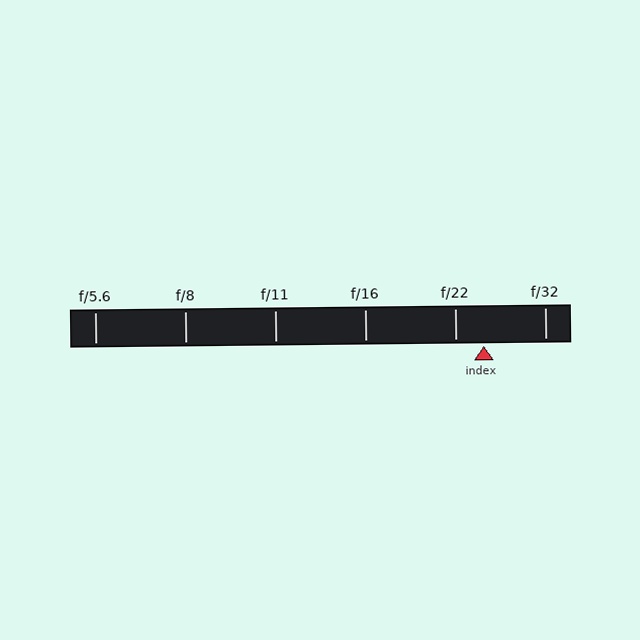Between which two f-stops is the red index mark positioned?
The index mark is between f/22 and f/32.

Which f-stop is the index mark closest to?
The index mark is closest to f/22.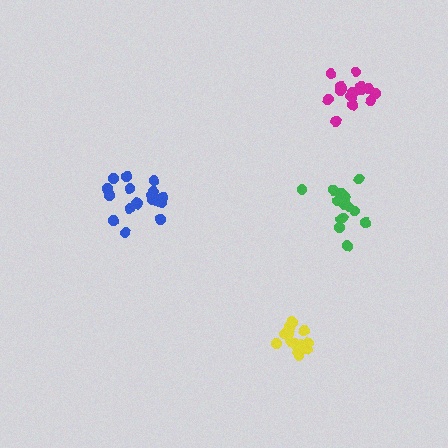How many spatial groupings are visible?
There are 4 spatial groupings.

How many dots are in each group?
Group 1: 14 dots, Group 2: 18 dots, Group 3: 16 dots, Group 4: 20 dots (68 total).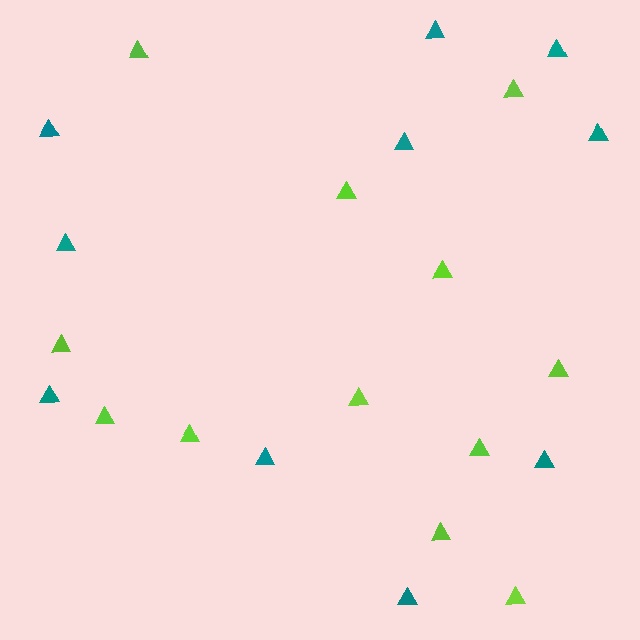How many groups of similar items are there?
There are 2 groups: one group of teal triangles (10) and one group of lime triangles (12).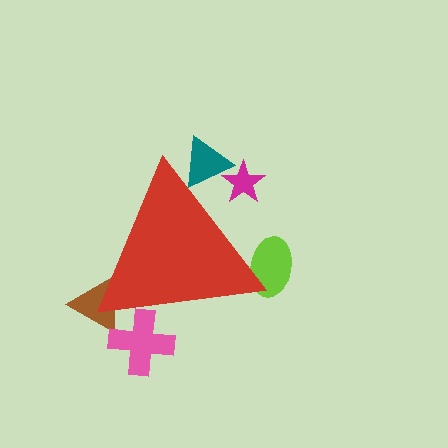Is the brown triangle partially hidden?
Yes, the brown triangle is partially hidden behind the red triangle.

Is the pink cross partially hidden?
Yes, the pink cross is partially hidden behind the red triangle.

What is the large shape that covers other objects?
A red triangle.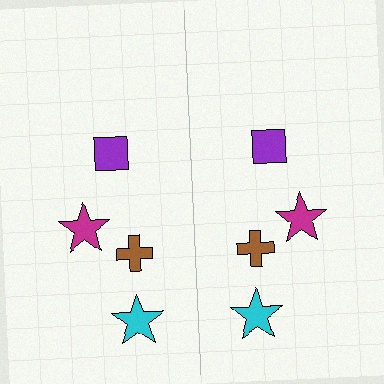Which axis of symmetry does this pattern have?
The pattern has a vertical axis of symmetry running through the center of the image.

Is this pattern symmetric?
Yes, this pattern has bilateral (reflection) symmetry.